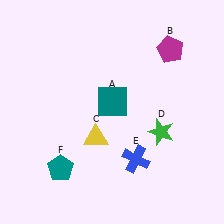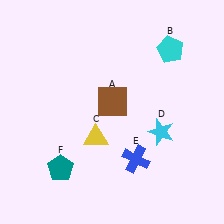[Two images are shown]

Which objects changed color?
A changed from teal to brown. B changed from magenta to cyan. D changed from green to cyan.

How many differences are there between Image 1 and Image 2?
There are 3 differences between the two images.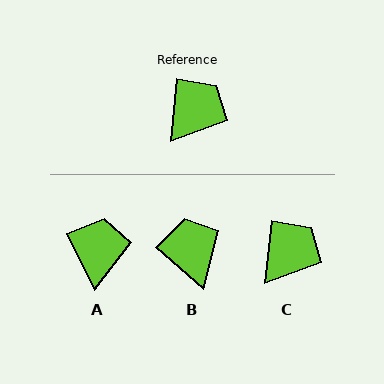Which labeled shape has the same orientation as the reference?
C.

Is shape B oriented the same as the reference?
No, it is off by about 54 degrees.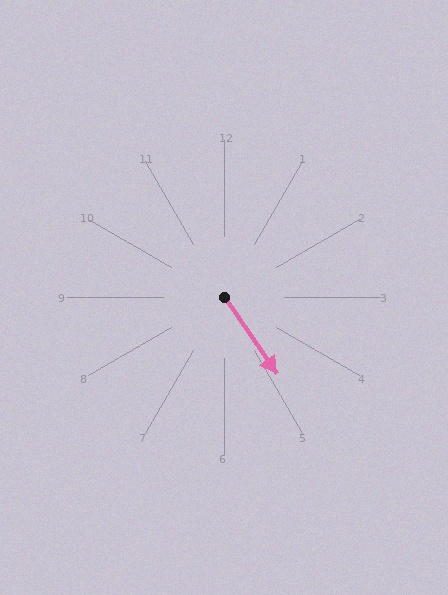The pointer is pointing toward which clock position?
Roughly 5 o'clock.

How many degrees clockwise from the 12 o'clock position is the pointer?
Approximately 145 degrees.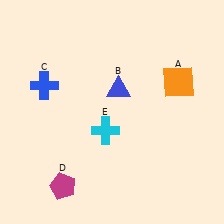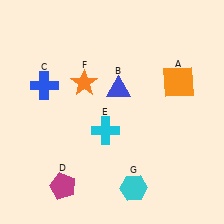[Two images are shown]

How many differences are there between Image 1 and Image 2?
There are 2 differences between the two images.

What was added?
An orange star (F), a cyan hexagon (G) were added in Image 2.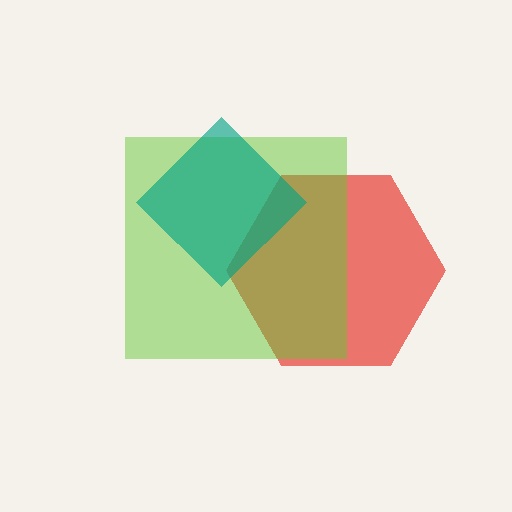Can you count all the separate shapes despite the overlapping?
Yes, there are 3 separate shapes.